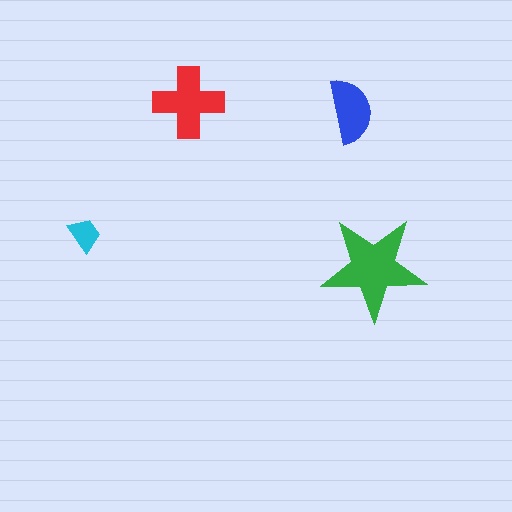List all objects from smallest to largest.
The cyan trapezoid, the blue semicircle, the red cross, the green star.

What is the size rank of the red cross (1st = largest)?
2nd.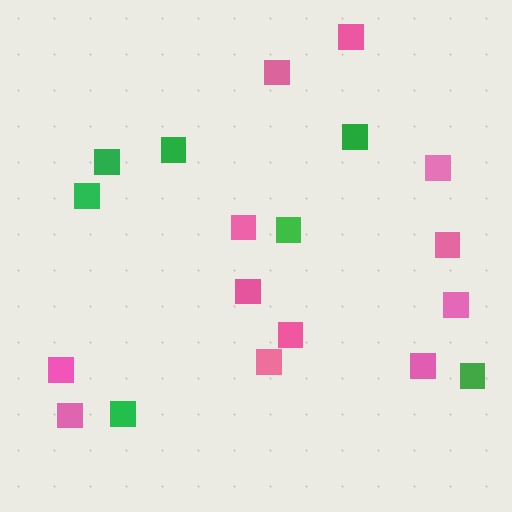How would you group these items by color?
There are 2 groups: one group of green squares (7) and one group of pink squares (12).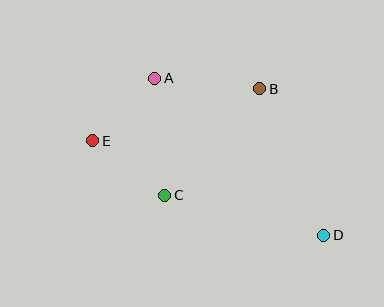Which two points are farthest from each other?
Points D and E are farthest from each other.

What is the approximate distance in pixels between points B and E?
The distance between B and E is approximately 175 pixels.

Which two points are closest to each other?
Points A and E are closest to each other.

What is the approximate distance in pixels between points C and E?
The distance between C and E is approximately 91 pixels.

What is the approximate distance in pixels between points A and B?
The distance between A and B is approximately 106 pixels.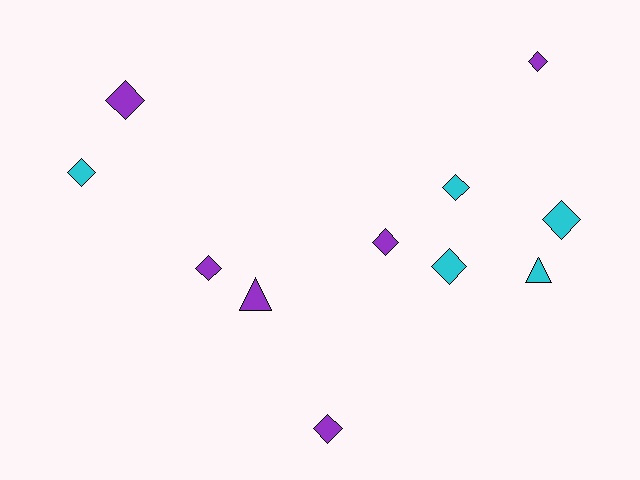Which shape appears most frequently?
Diamond, with 9 objects.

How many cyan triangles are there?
There is 1 cyan triangle.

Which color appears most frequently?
Purple, with 6 objects.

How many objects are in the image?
There are 11 objects.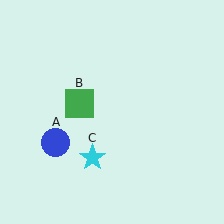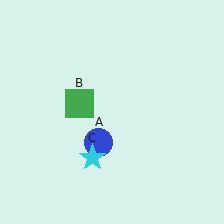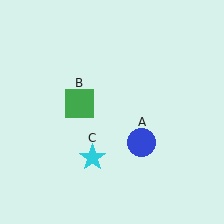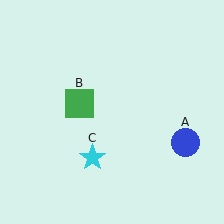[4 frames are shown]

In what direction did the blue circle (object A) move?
The blue circle (object A) moved right.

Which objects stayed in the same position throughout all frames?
Green square (object B) and cyan star (object C) remained stationary.